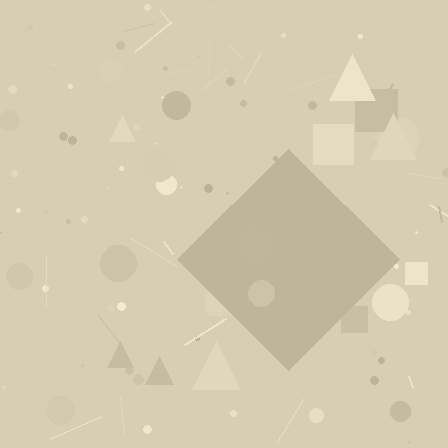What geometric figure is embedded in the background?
A diamond is embedded in the background.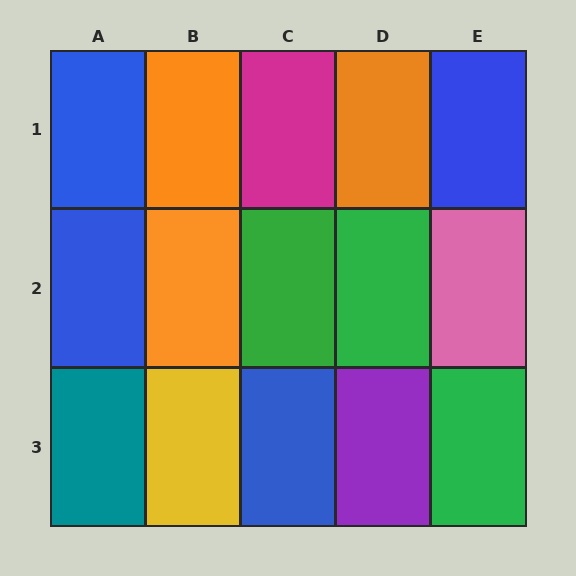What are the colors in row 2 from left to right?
Blue, orange, green, green, pink.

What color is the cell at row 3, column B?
Yellow.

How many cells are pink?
1 cell is pink.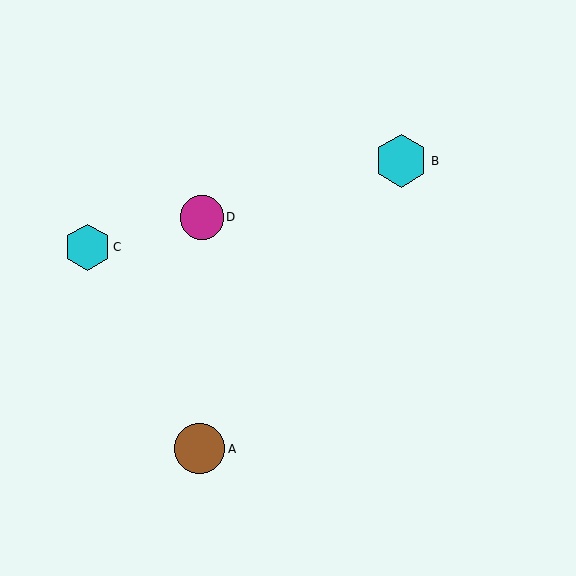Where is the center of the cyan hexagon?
The center of the cyan hexagon is at (401, 161).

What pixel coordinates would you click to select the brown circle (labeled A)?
Click at (200, 449) to select the brown circle A.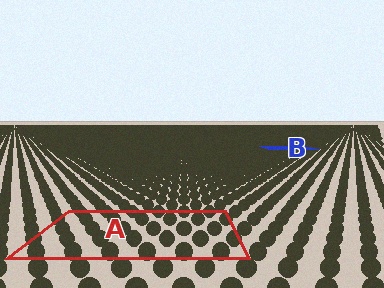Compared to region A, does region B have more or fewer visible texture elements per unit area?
Region B has more texture elements per unit area — they are packed more densely because it is farther away.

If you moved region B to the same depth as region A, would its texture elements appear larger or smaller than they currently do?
They would appear larger. At a closer depth, the same texture elements are projected at a bigger on-screen size.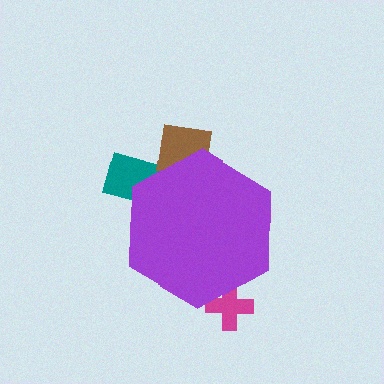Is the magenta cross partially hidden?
Yes, the magenta cross is partially hidden behind the purple hexagon.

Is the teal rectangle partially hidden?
Yes, the teal rectangle is partially hidden behind the purple hexagon.